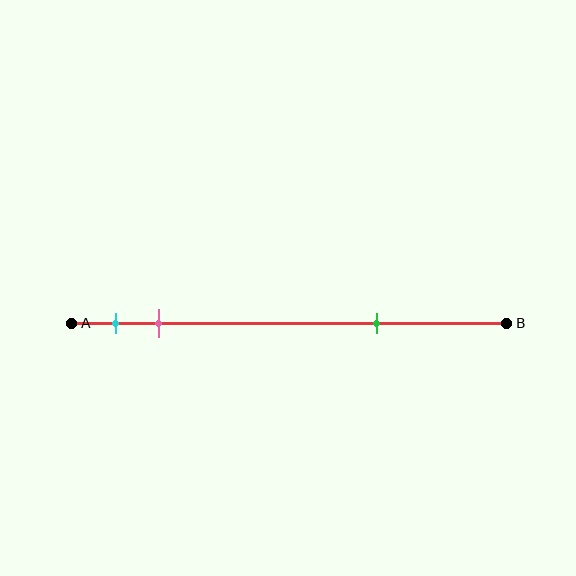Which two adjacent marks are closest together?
The cyan and pink marks are the closest adjacent pair.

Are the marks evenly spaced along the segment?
No, the marks are not evenly spaced.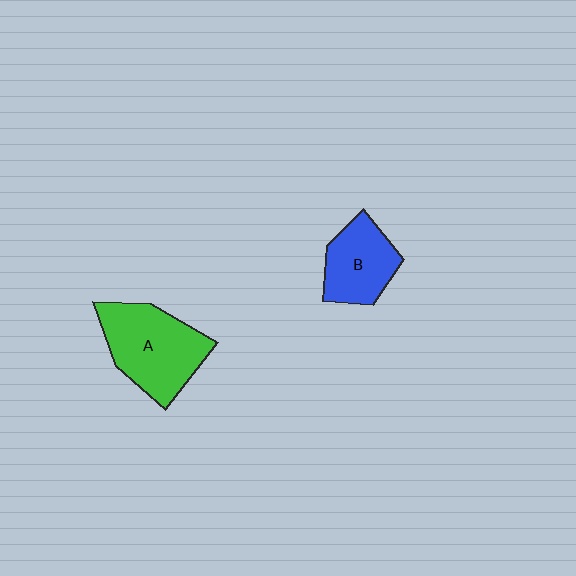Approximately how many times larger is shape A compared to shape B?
Approximately 1.5 times.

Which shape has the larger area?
Shape A (green).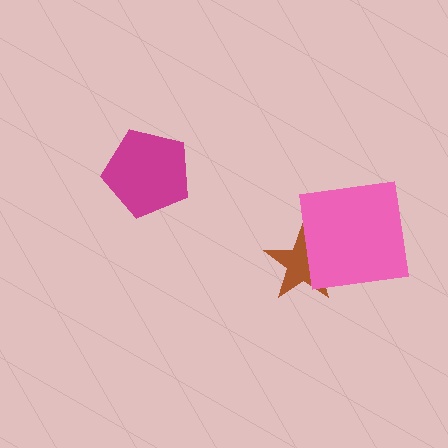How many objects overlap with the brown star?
1 object overlaps with the brown star.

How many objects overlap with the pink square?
1 object overlaps with the pink square.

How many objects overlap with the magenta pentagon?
0 objects overlap with the magenta pentagon.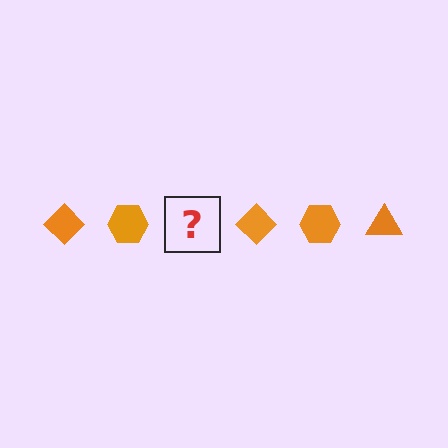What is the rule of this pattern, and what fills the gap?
The rule is that the pattern cycles through diamond, hexagon, triangle shapes in orange. The gap should be filled with an orange triangle.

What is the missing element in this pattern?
The missing element is an orange triangle.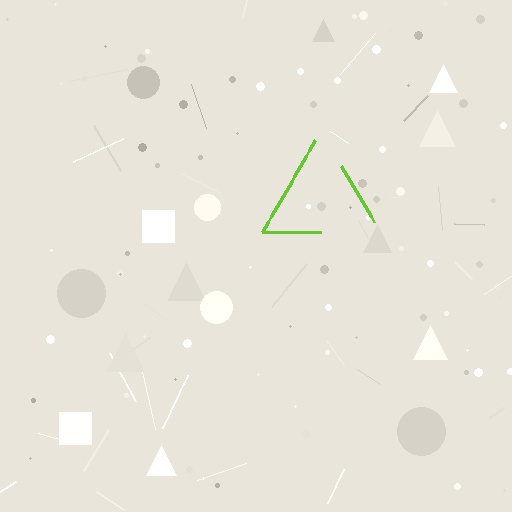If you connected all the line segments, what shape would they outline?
They would outline a triangle.